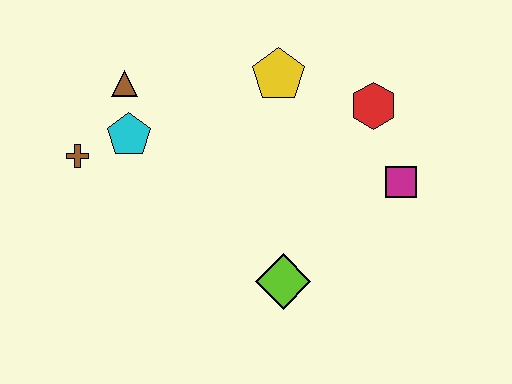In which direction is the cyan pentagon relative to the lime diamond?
The cyan pentagon is to the left of the lime diamond.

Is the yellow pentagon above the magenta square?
Yes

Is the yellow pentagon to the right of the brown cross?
Yes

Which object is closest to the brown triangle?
The cyan pentagon is closest to the brown triangle.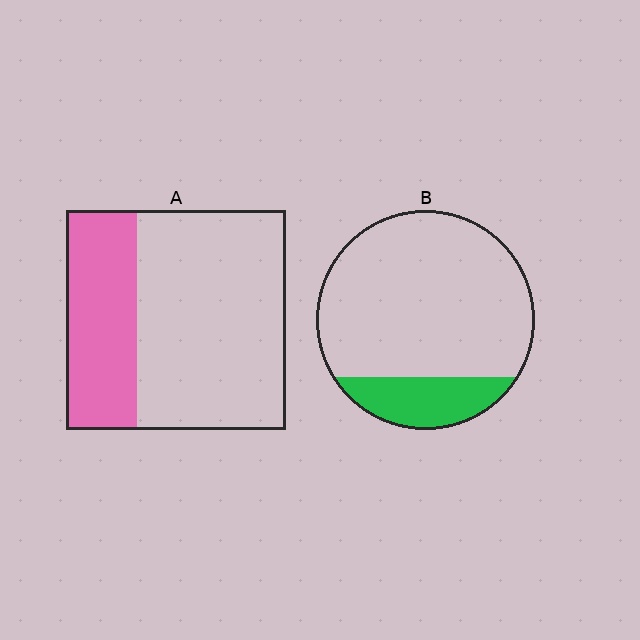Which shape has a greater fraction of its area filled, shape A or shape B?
Shape A.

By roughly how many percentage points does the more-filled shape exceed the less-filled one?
By roughly 15 percentage points (A over B).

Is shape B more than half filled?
No.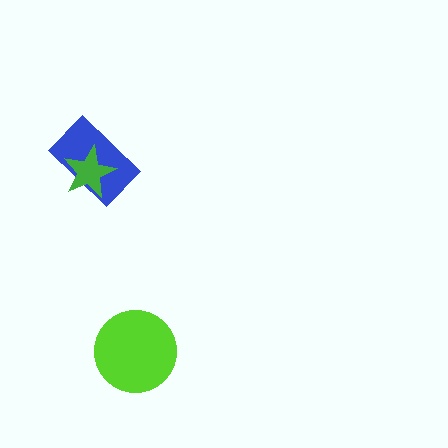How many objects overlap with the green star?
1 object overlaps with the green star.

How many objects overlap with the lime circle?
0 objects overlap with the lime circle.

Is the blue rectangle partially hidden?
Yes, it is partially covered by another shape.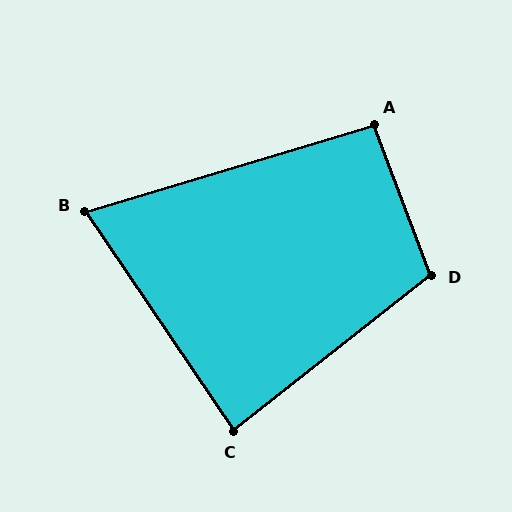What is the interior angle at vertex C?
Approximately 86 degrees (approximately right).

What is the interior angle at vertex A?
Approximately 94 degrees (approximately right).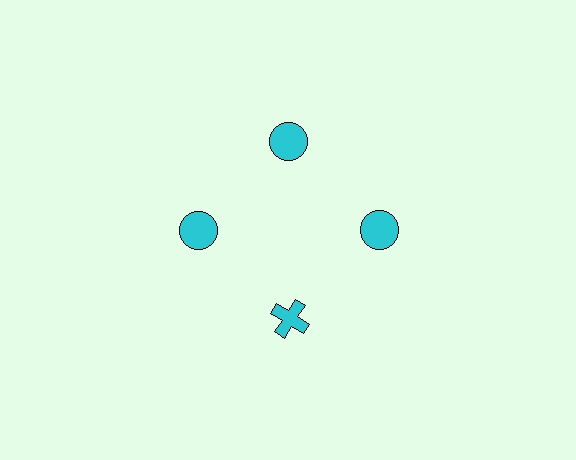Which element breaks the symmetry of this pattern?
The cyan cross at roughly the 6 o'clock position breaks the symmetry. All other shapes are cyan circles.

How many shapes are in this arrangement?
There are 4 shapes arranged in a ring pattern.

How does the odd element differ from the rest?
It has a different shape: cross instead of circle.